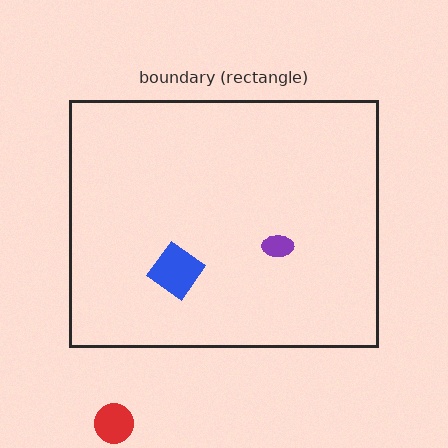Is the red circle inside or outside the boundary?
Outside.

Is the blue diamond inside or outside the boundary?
Inside.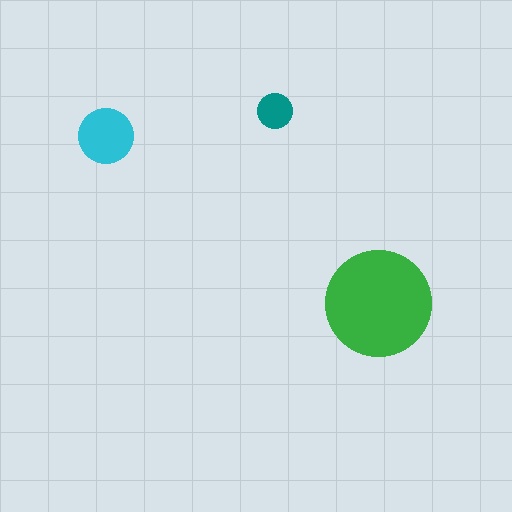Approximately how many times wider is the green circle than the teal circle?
About 3 times wider.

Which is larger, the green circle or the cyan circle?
The green one.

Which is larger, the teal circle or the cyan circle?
The cyan one.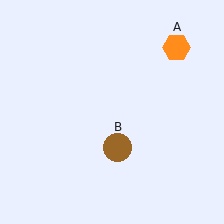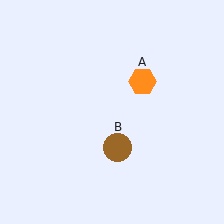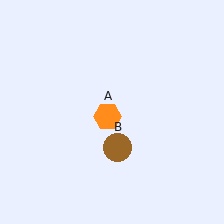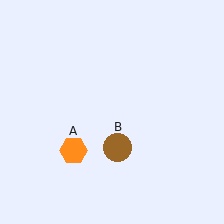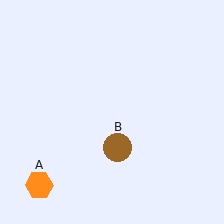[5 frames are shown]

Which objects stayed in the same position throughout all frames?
Brown circle (object B) remained stationary.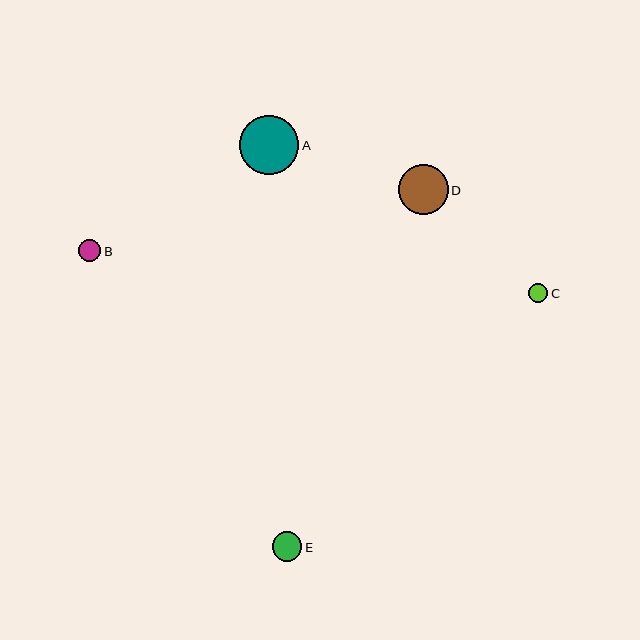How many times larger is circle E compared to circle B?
Circle E is approximately 1.4 times the size of circle B.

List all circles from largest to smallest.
From largest to smallest: A, D, E, B, C.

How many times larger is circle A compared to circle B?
Circle A is approximately 2.7 times the size of circle B.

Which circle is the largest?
Circle A is the largest with a size of approximately 59 pixels.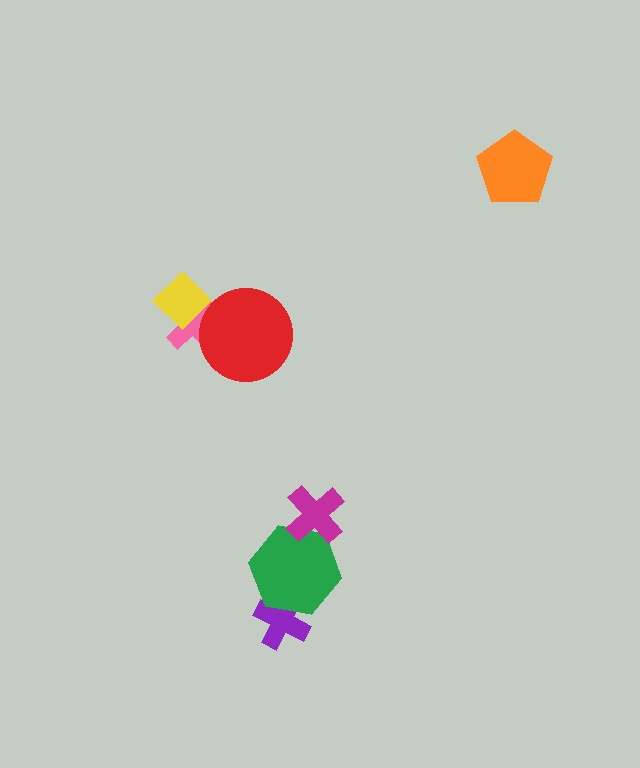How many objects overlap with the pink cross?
2 objects overlap with the pink cross.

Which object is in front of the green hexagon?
The magenta cross is in front of the green hexagon.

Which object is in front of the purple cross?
The green hexagon is in front of the purple cross.